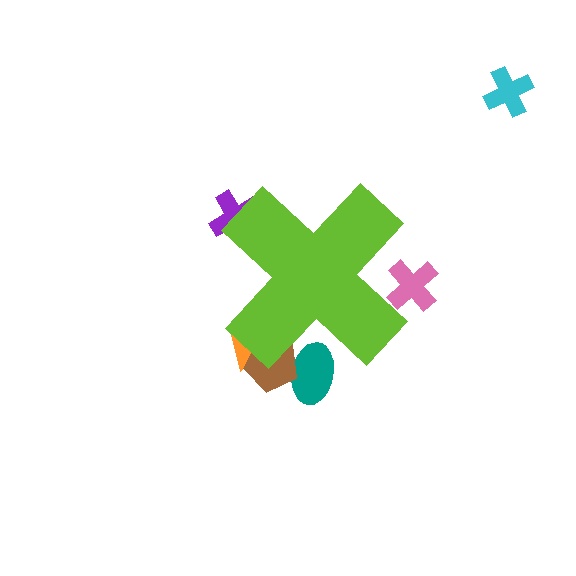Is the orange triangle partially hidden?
Yes, the orange triangle is partially hidden behind the lime cross.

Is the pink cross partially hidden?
Yes, the pink cross is partially hidden behind the lime cross.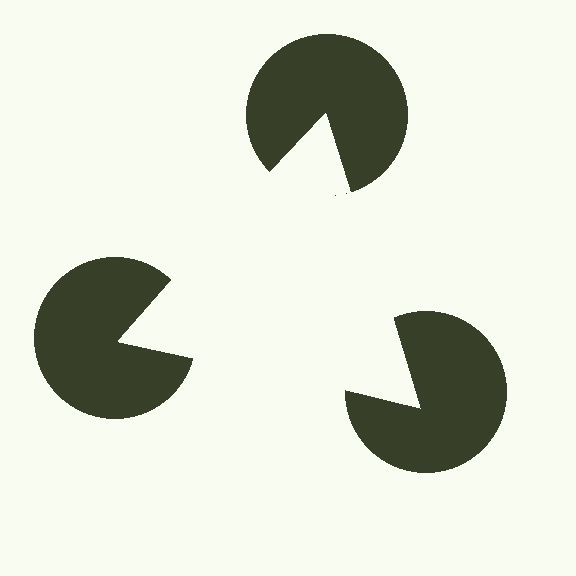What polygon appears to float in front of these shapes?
An illusory triangle — its edges are inferred from the aligned wedge cuts in the pac-man discs, not physically drawn.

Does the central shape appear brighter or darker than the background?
It typically appears slightly brighter than the background, even though no actual brightness change is drawn.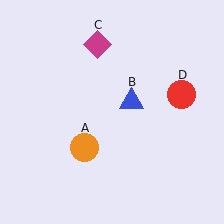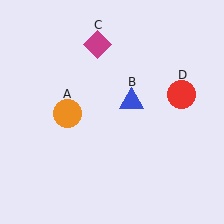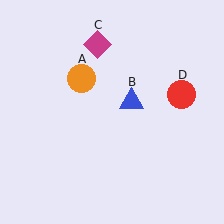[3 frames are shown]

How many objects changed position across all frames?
1 object changed position: orange circle (object A).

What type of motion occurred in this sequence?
The orange circle (object A) rotated clockwise around the center of the scene.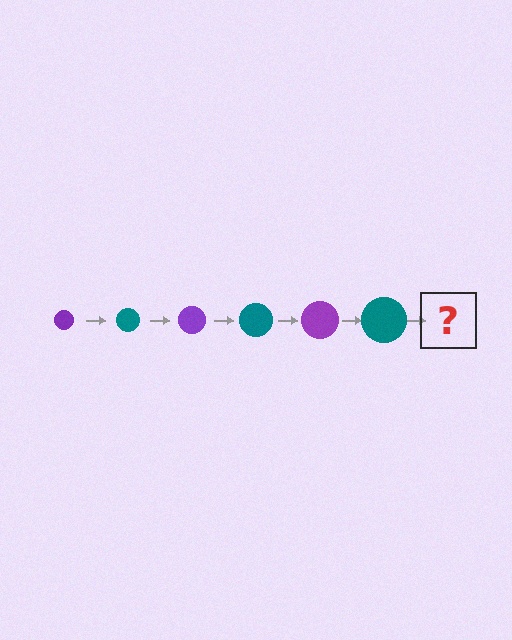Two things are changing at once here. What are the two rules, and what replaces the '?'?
The two rules are that the circle grows larger each step and the color cycles through purple and teal. The '?' should be a purple circle, larger than the previous one.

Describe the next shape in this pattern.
It should be a purple circle, larger than the previous one.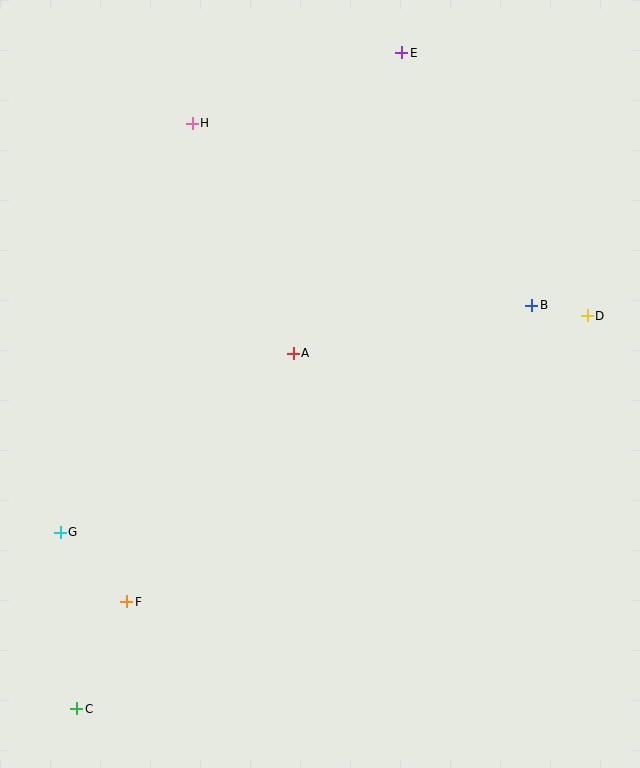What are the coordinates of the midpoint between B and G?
The midpoint between B and G is at (296, 419).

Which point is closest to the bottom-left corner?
Point C is closest to the bottom-left corner.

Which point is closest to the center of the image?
Point A at (293, 354) is closest to the center.